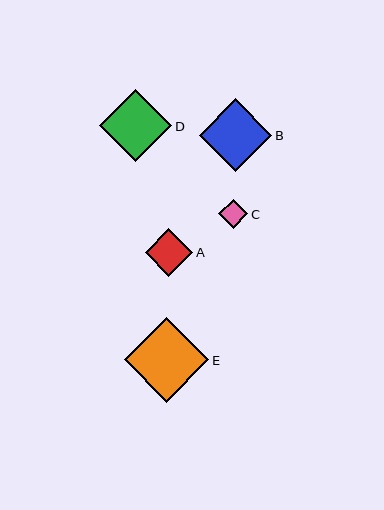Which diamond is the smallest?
Diamond C is the smallest with a size of approximately 29 pixels.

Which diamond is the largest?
Diamond E is the largest with a size of approximately 85 pixels.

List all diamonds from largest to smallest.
From largest to smallest: E, B, D, A, C.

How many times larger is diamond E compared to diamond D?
Diamond E is approximately 1.2 times the size of diamond D.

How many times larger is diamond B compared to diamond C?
Diamond B is approximately 2.5 times the size of diamond C.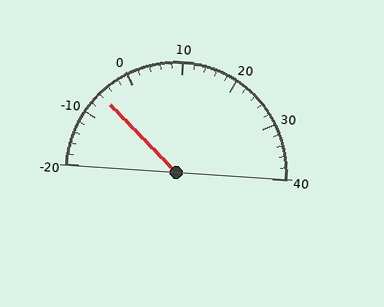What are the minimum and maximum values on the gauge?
The gauge ranges from -20 to 40.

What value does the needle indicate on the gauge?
The needle indicates approximately -6.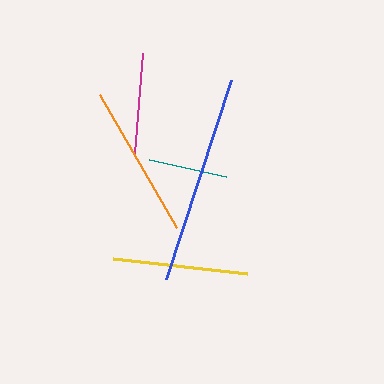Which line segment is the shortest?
The teal line is the shortest at approximately 79 pixels.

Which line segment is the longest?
The blue line is the longest at approximately 210 pixels.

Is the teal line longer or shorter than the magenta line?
The magenta line is longer than the teal line.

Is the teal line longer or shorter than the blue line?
The blue line is longer than the teal line.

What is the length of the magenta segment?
The magenta segment is approximately 100 pixels long.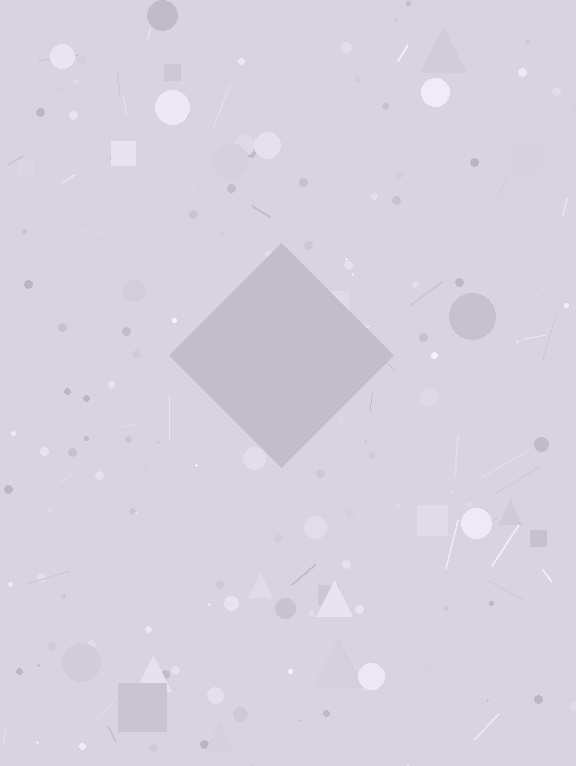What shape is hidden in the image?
A diamond is hidden in the image.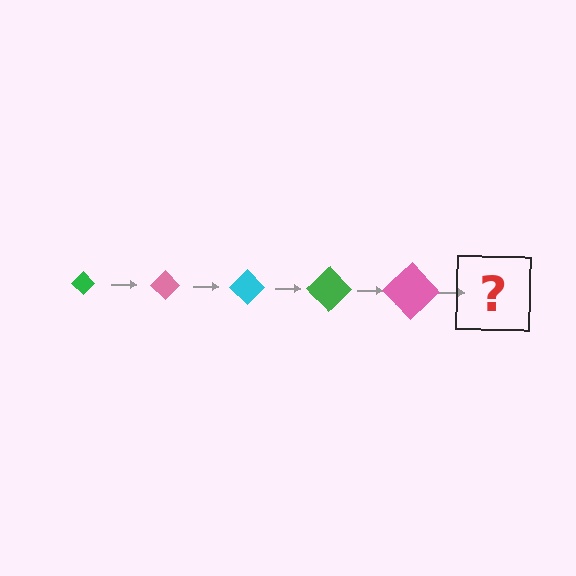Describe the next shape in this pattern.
It should be a cyan diamond, larger than the previous one.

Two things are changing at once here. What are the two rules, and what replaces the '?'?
The two rules are that the diamond grows larger each step and the color cycles through green, pink, and cyan. The '?' should be a cyan diamond, larger than the previous one.